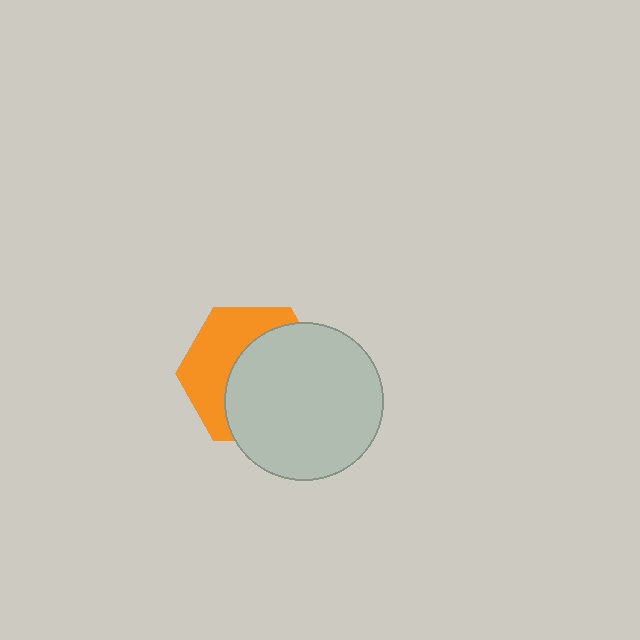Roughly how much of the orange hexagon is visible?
A small part of it is visible (roughly 42%).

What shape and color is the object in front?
The object in front is a light gray circle.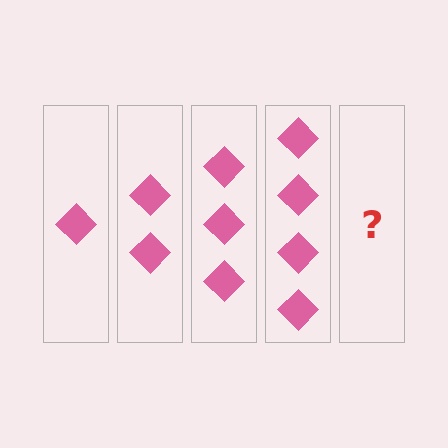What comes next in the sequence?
The next element should be 5 diamonds.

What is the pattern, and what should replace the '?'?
The pattern is that each step adds one more diamond. The '?' should be 5 diamonds.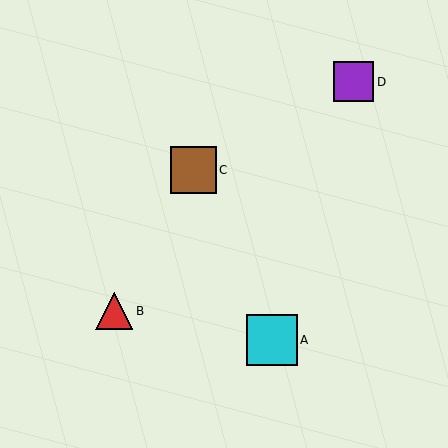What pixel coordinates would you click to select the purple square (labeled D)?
Click at (354, 82) to select the purple square D.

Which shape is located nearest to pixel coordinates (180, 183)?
The brown square (labeled C) at (193, 170) is nearest to that location.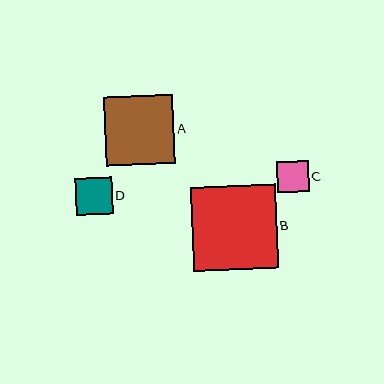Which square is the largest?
Square B is the largest with a size of approximately 84 pixels.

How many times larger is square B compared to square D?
Square B is approximately 2.3 times the size of square D.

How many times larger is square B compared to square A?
Square B is approximately 1.2 times the size of square A.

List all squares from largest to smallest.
From largest to smallest: B, A, D, C.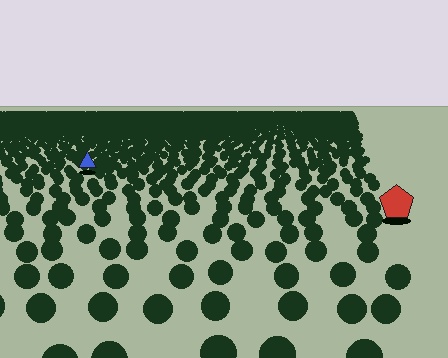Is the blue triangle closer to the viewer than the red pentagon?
No. The red pentagon is closer — you can tell from the texture gradient: the ground texture is coarser near it.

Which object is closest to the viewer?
The red pentagon is closest. The texture marks near it are larger and more spread out.